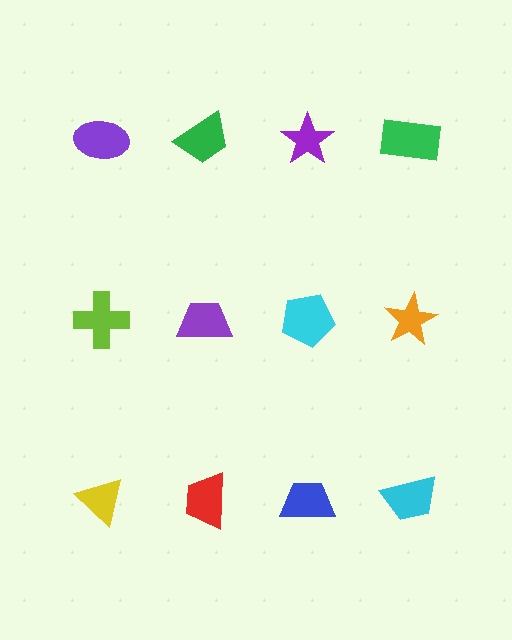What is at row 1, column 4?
A green rectangle.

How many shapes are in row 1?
4 shapes.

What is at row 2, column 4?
An orange star.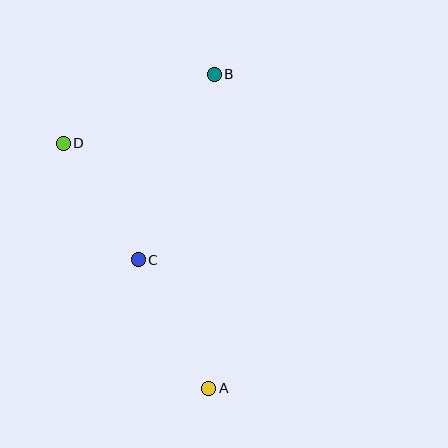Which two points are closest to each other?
Points C and D are closest to each other.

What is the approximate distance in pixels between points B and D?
The distance between B and D is approximately 166 pixels.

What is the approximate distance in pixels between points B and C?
The distance between B and C is approximately 200 pixels.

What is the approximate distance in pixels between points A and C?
The distance between A and C is approximately 146 pixels.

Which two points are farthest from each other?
Points A and B are farthest from each other.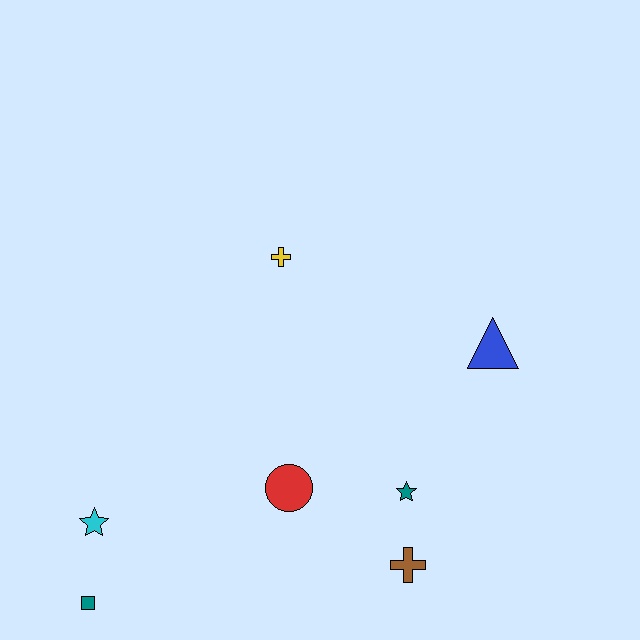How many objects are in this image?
There are 7 objects.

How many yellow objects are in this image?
There is 1 yellow object.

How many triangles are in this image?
There is 1 triangle.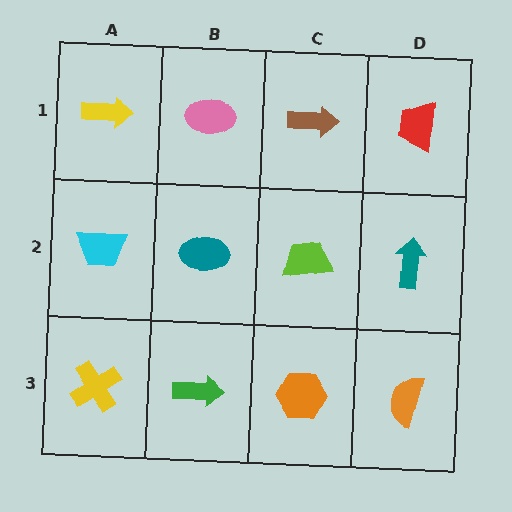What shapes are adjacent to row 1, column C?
A lime trapezoid (row 2, column C), a pink ellipse (row 1, column B), a red trapezoid (row 1, column D).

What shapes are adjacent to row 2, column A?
A yellow arrow (row 1, column A), a yellow cross (row 3, column A), a teal ellipse (row 2, column B).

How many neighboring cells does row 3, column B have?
3.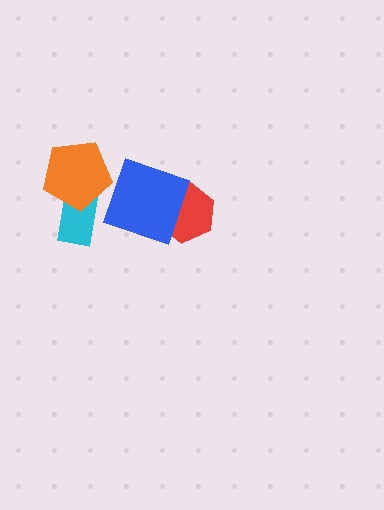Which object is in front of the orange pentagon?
The blue diamond is in front of the orange pentagon.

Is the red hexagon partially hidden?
Yes, it is partially covered by another shape.